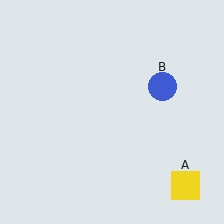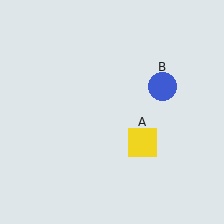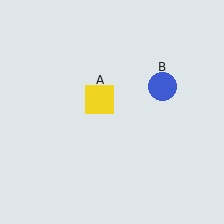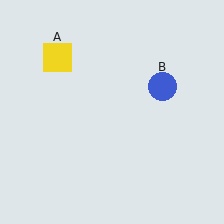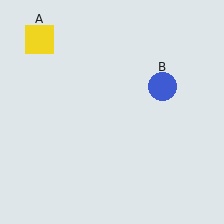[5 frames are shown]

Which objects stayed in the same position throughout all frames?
Blue circle (object B) remained stationary.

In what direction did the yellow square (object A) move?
The yellow square (object A) moved up and to the left.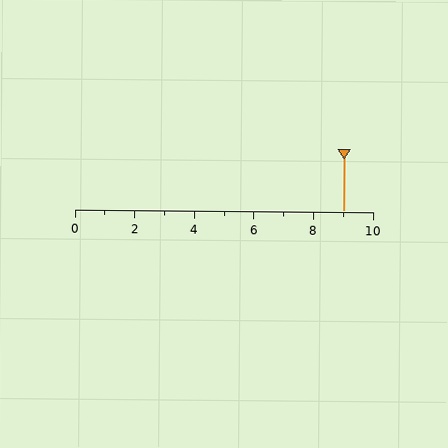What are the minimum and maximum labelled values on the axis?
The axis runs from 0 to 10.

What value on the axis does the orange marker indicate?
The marker indicates approximately 9.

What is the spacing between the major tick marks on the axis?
The major ticks are spaced 2 apart.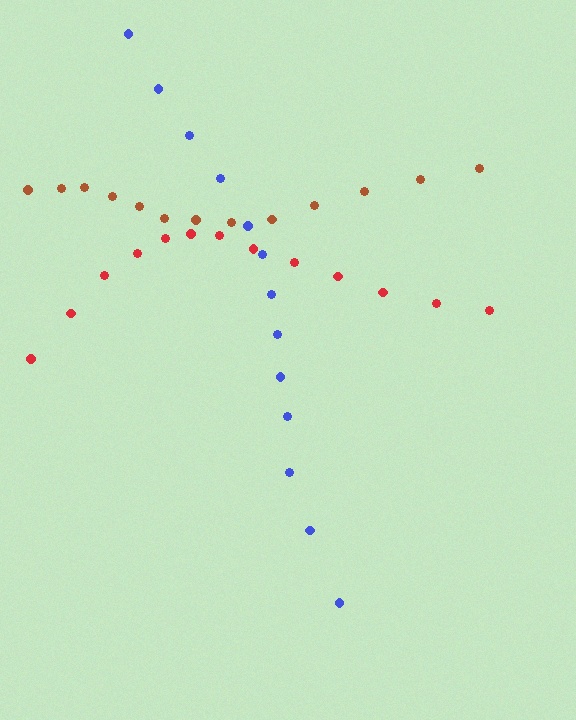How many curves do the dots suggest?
There are 3 distinct paths.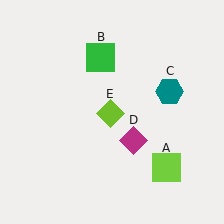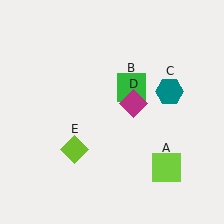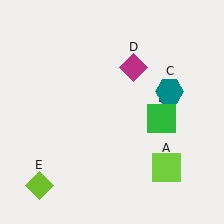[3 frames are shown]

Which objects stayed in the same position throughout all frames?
Lime square (object A) and teal hexagon (object C) remained stationary.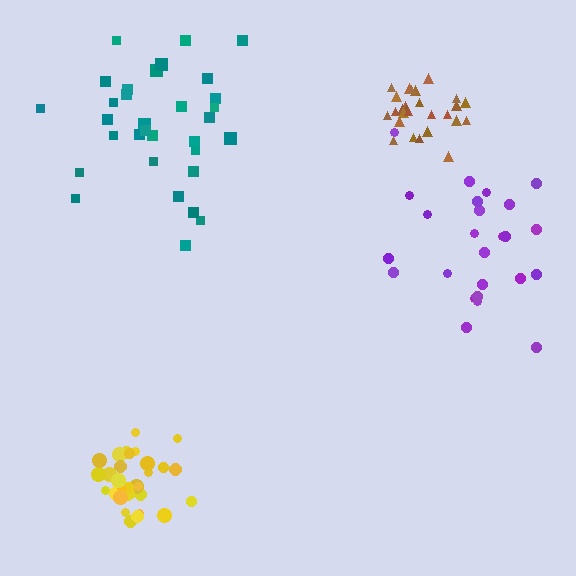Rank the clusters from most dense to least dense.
yellow, brown, purple, teal.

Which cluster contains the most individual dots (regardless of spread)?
Teal (32).